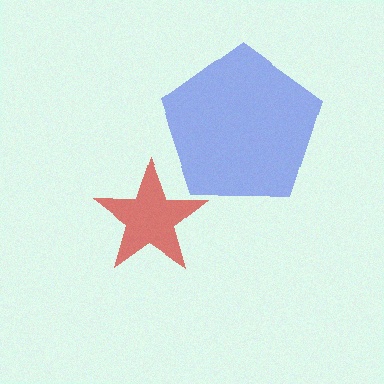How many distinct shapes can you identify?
There are 2 distinct shapes: a blue pentagon, a red star.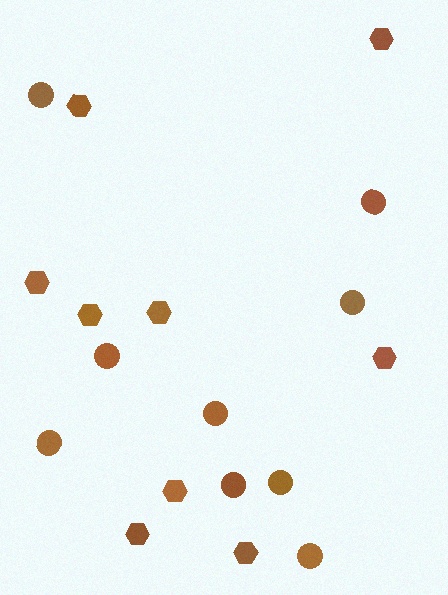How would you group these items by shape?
There are 2 groups: one group of circles (9) and one group of hexagons (9).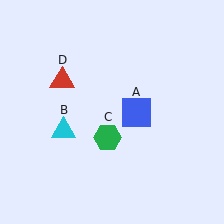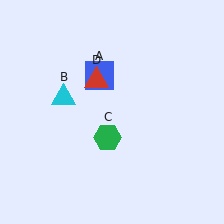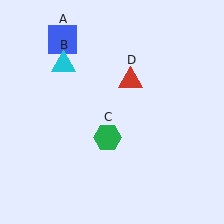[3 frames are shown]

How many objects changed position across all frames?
3 objects changed position: blue square (object A), cyan triangle (object B), red triangle (object D).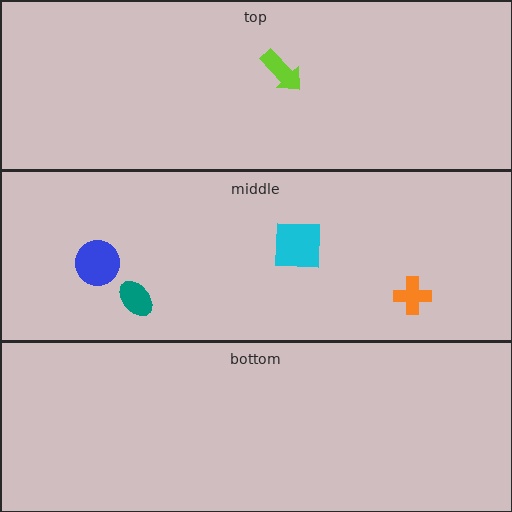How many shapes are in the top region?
1.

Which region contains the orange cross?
The middle region.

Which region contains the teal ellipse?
The middle region.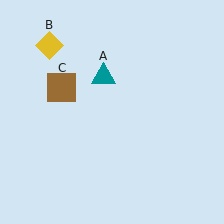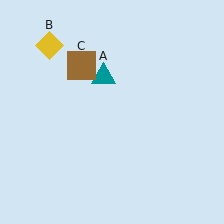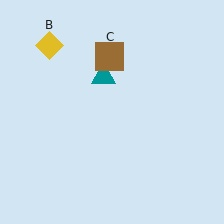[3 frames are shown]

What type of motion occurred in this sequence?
The brown square (object C) rotated clockwise around the center of the scene.